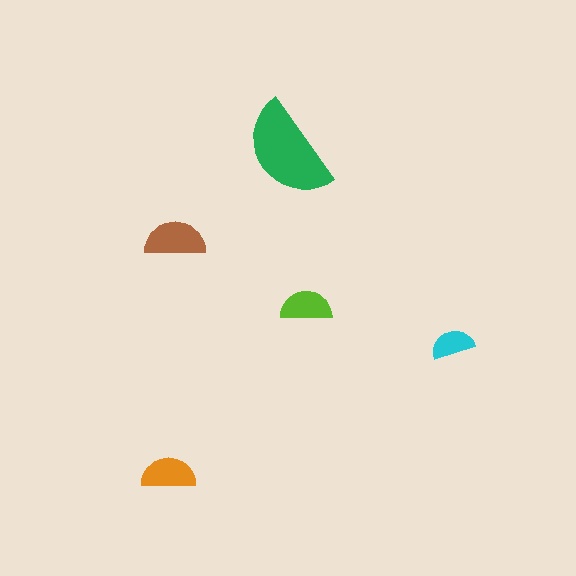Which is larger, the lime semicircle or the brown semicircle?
The brown one.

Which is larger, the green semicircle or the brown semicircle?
The green one.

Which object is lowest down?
The orange semicircle is bottommost.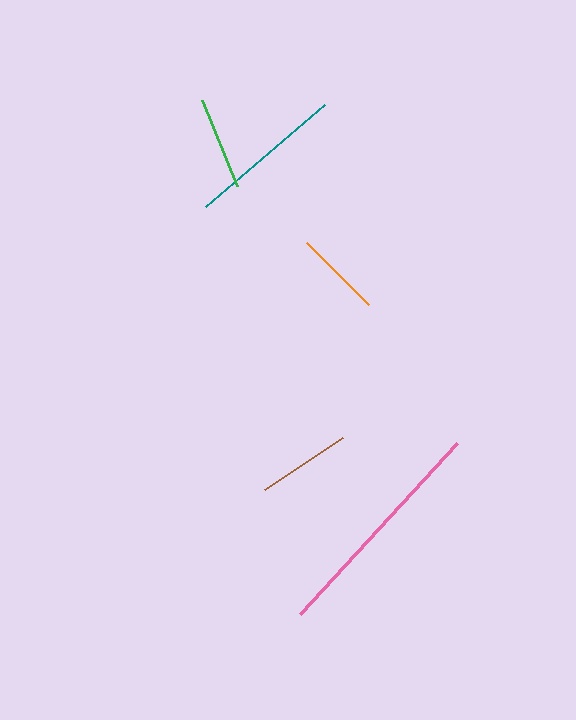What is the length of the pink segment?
The pink segment is approximately 232 pixels long.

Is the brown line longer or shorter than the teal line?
The teal line is longer than the brown line.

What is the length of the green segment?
The green segment is approximately 92 pixels long.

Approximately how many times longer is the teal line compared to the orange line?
The teal line is approximately 1.8 times the length of the orange line.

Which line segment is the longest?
The pink line is the longest at approximately 232 pixels.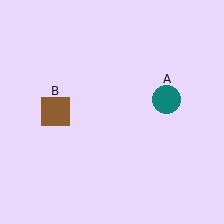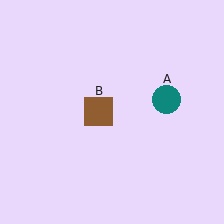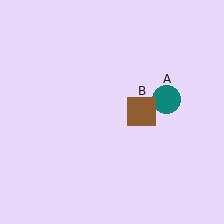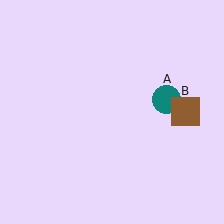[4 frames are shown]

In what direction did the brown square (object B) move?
The brown square (object B) moved right.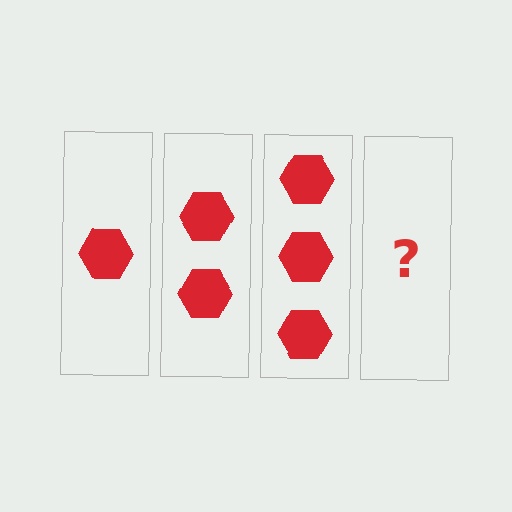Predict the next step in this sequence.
The next step is 4 hexagons.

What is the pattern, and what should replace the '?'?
The pattern is that each step adds one more hexagon. The '?' should be 4 hexagons.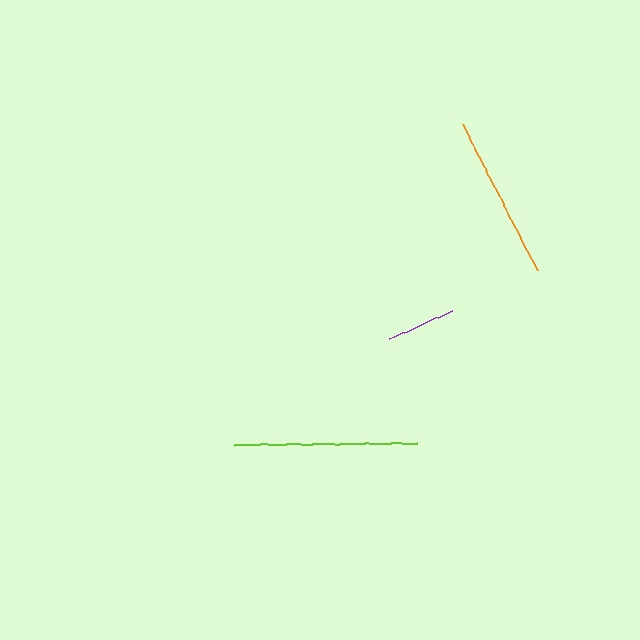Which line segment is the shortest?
The purple line is the shortest at approximately 69 pixels.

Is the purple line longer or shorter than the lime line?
The lime line is longer than the purple line.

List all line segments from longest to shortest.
From longest to shortest: lime, orange, purple.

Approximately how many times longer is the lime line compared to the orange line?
The lime line is approximately 1.1 times the length of the orange line.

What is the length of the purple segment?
The purple segment is approximately 69 pixels long.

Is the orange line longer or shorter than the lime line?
The lime line is longer than the orange line.